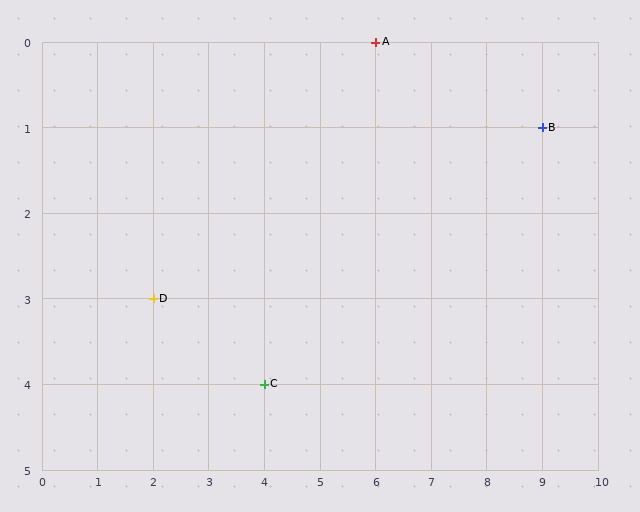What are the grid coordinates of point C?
Point C is at grid coordinates (4, 4).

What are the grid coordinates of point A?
Point A is at grid coordinates (6, 0).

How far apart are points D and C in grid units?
Points D and C are 2 columns and 1 row apart (about 2.2 grid units diagonally).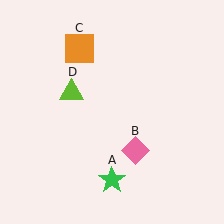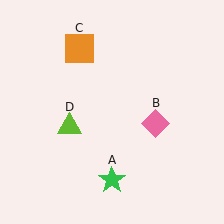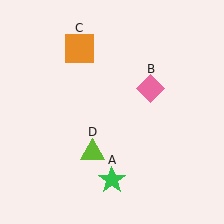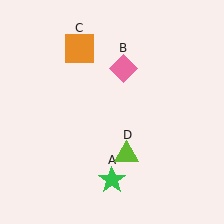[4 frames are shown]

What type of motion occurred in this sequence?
The pink diamond (object B), lime triangle (object D) rotated counterclockwise around the center of the scene.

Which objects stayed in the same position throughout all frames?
Green star (object A) and orange square (object C) remained stationary.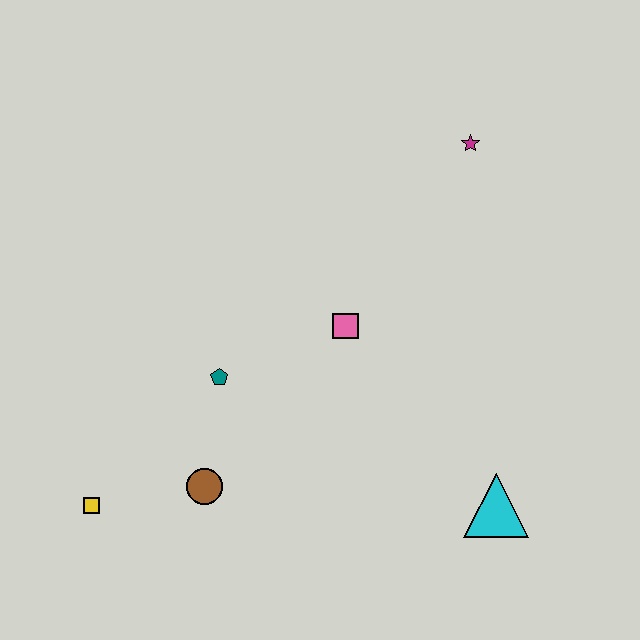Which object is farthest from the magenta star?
The yellow square is farthest from the magenta star.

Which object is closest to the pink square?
The teal pentagon is closest to the pink square.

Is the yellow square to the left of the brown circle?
Yes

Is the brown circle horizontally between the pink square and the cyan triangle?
No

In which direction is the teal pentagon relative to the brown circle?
The teal pentagon is above the brown circle.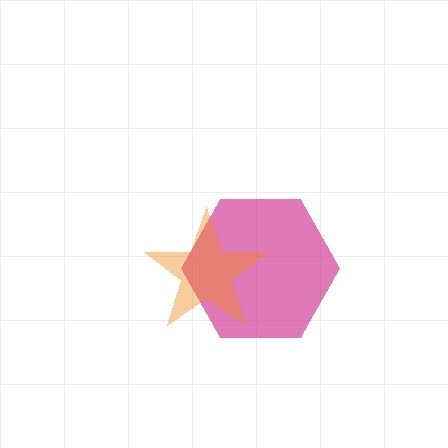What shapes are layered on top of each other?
The layered shapes are: a magenta hexagon, an orange star.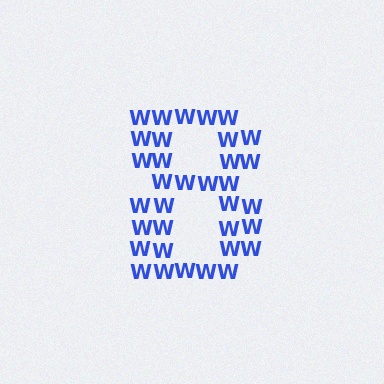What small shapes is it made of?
It is made of small letter W's.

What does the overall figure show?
The overall figure shows the digit 8.